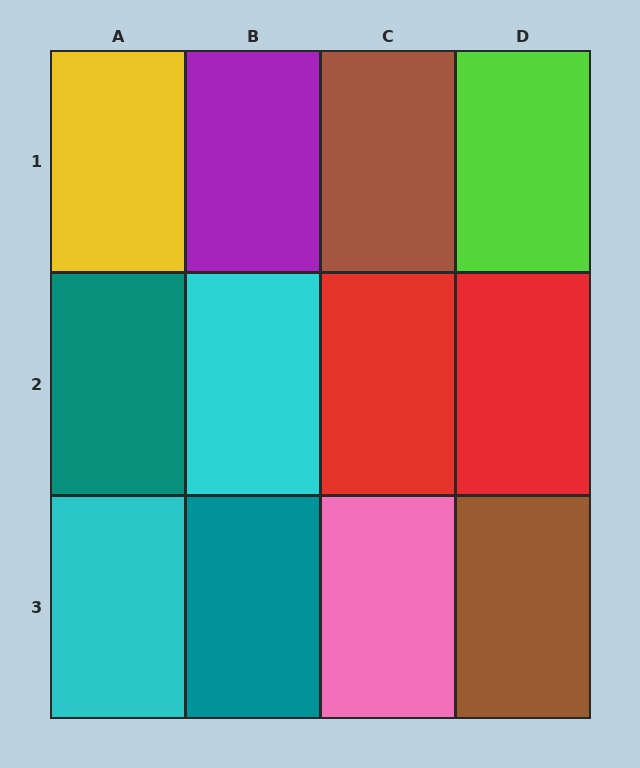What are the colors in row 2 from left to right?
Teal, cyan, red, red.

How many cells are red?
2 cells are red.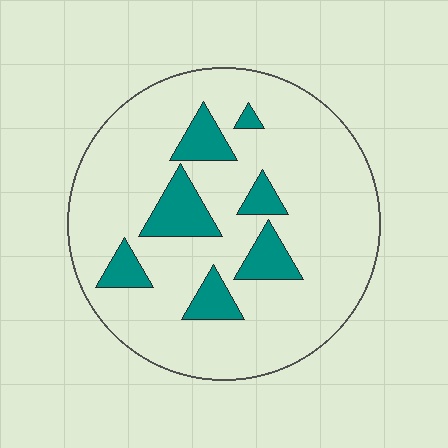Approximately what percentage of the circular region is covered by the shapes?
Approximately 15%.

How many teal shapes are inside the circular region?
7.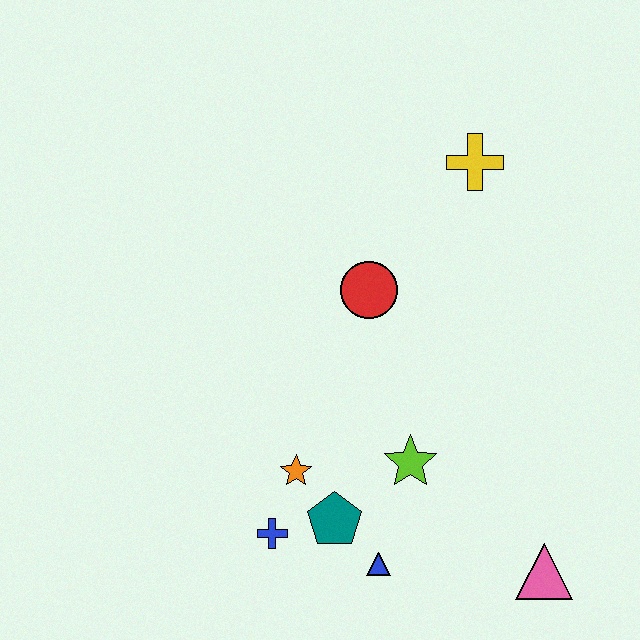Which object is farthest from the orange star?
The yellow cross is farthest from the orange star.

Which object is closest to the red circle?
The yellow cross is closest to the red circle.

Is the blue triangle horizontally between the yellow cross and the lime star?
No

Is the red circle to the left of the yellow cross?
Yes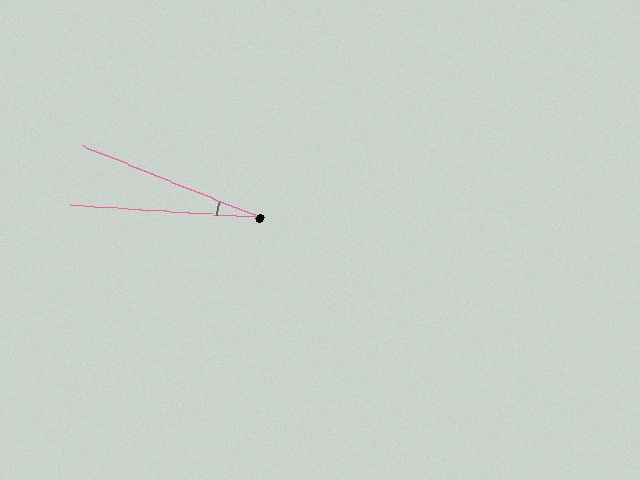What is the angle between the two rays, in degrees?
Approximately 18 degrees.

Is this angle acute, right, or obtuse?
It is acute.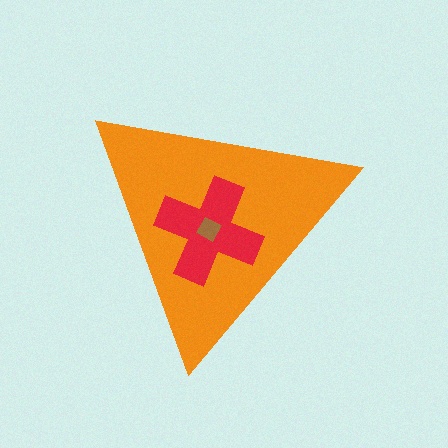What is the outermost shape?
The orange triangle.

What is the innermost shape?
The brown diamond.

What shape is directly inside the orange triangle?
The red cross.